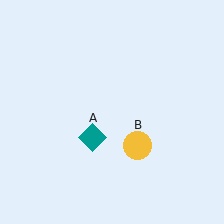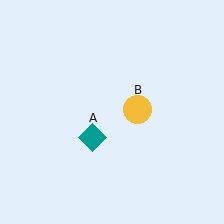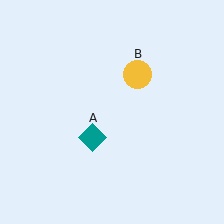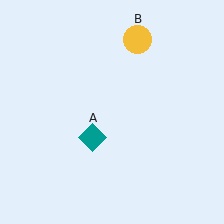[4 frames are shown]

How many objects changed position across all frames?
1 object changed position: yellow circle (object B).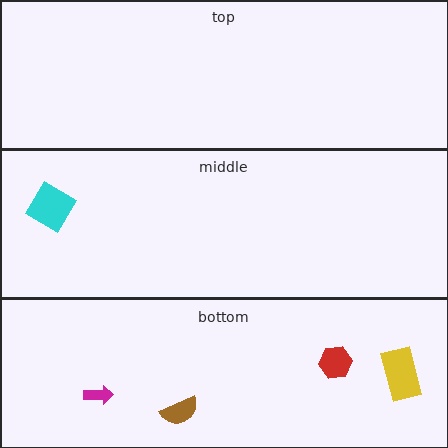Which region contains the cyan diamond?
The middle region.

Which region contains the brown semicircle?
The bottom region.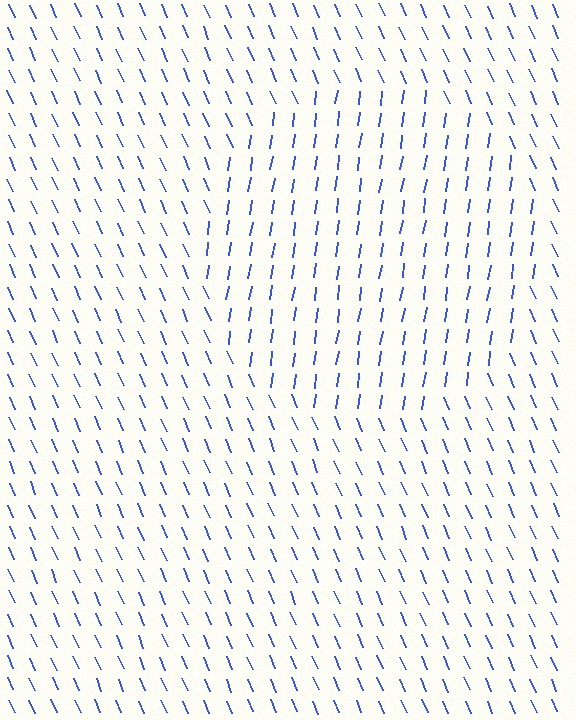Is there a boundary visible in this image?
Yes, there is a texture boundary formed by a change in line orientation.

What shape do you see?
I see a circle.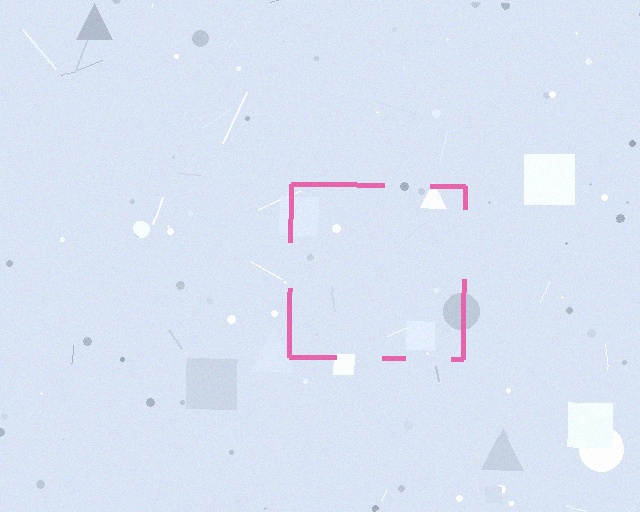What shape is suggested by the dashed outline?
The dashed outline suggests a square.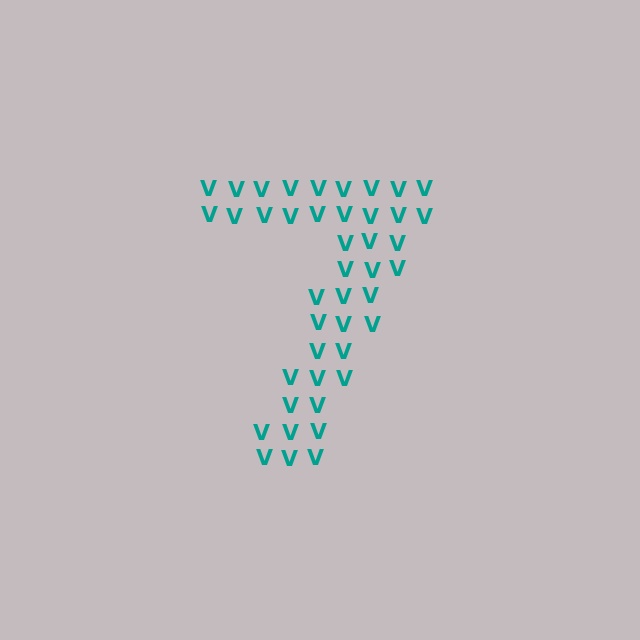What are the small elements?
The small elements are letter V's.